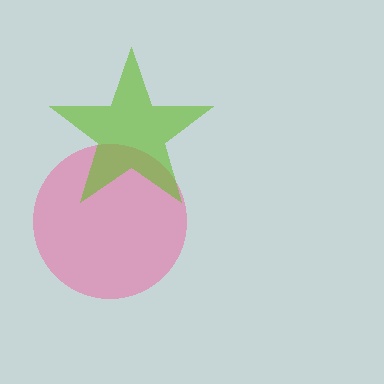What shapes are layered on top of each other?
The layered shapes are: a pink circle, a lime star.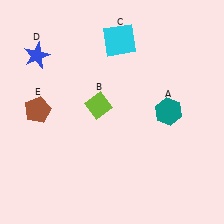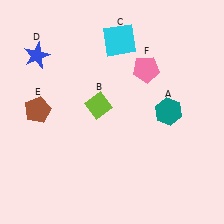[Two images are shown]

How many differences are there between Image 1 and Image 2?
There is 1 difference between the two images.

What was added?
A pink pentagon (F) was added in Image 2.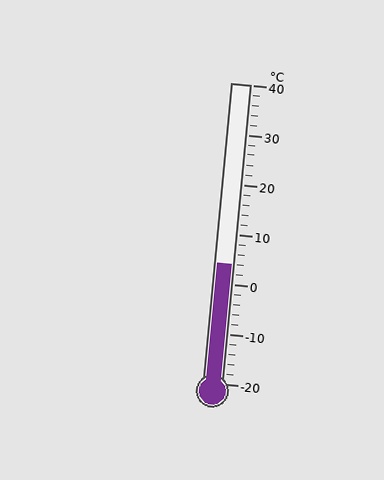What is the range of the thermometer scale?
The thermometer scale ranges from -20°C to 40°C.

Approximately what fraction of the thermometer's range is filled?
The thermometer is filled to approximately 40% of its range.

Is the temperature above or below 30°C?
The temperature is below 30°C.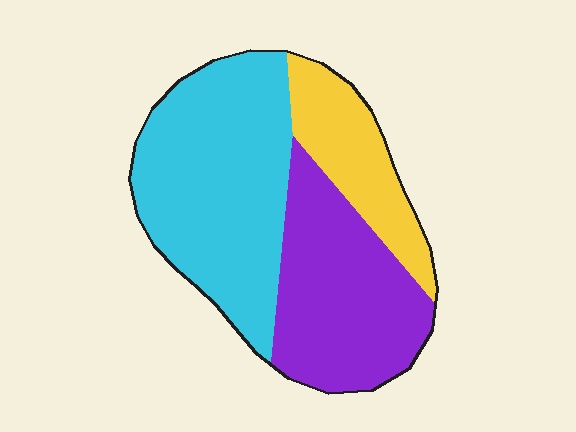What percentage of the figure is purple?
Purple covers about 35% of the figure.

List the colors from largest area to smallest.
From largest to smallest: cyan, purple, yellow.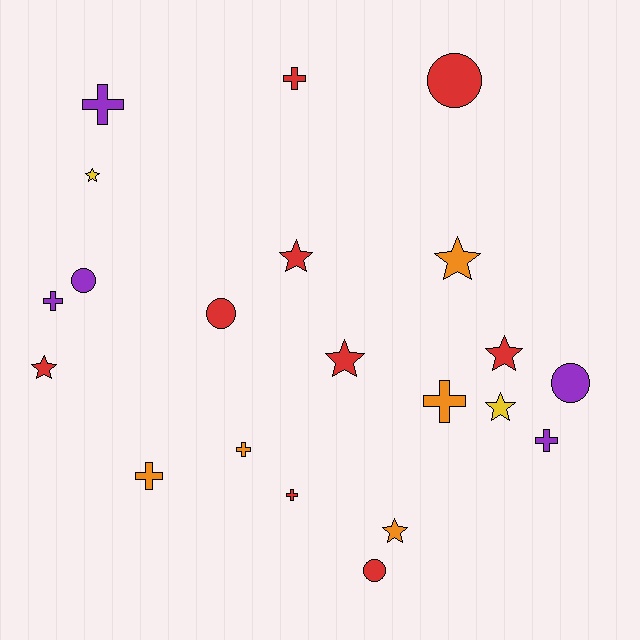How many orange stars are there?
There are 2 orange stars.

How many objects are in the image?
There are 21 objects.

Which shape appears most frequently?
Star, with 8 objects.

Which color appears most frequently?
Red, with 9 objects.